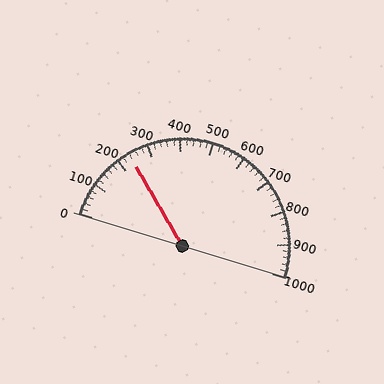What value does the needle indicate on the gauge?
The needle indicates approximately 240.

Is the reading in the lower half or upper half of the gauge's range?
The reading is in the lower half of the range (0 to 1000).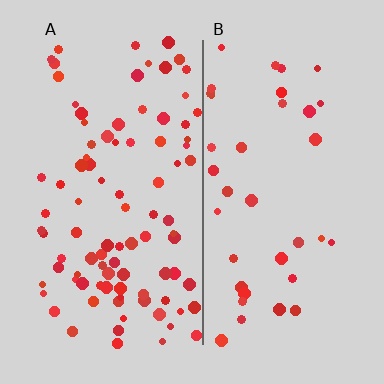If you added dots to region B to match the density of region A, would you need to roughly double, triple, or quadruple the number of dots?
Approximately double.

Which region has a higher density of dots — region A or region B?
A (the left).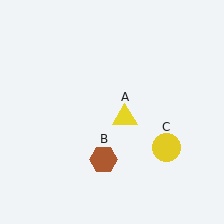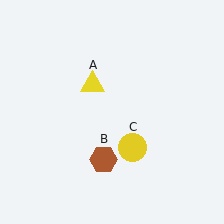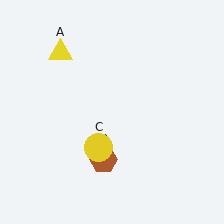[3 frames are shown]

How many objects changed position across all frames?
2 objects changed position: yellow triangle (object A), yellow circle (object C).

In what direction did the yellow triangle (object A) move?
The yellow triangle (object A) moved up and to the left.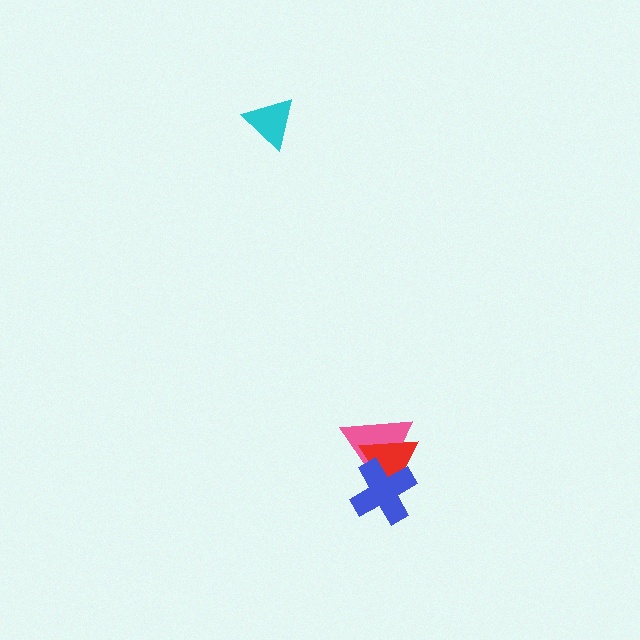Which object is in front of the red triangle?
The blue cross is in front of the red triangle.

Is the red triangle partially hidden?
Yes, it is partially covered by another shape.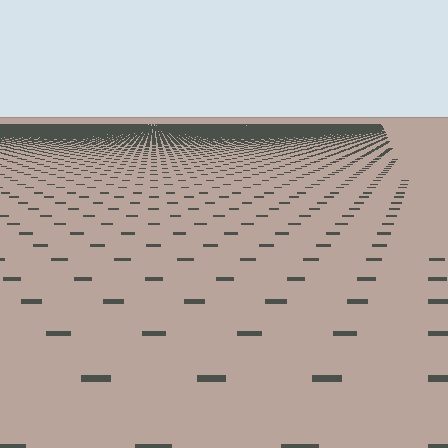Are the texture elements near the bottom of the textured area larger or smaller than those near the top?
Larger. Near the bottom, elements are closer to the viewer and appear at a bigger on-screen size.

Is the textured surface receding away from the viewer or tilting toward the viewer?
The surface is receding away from the viewer. Texture elements get smaller and denser toward the top.